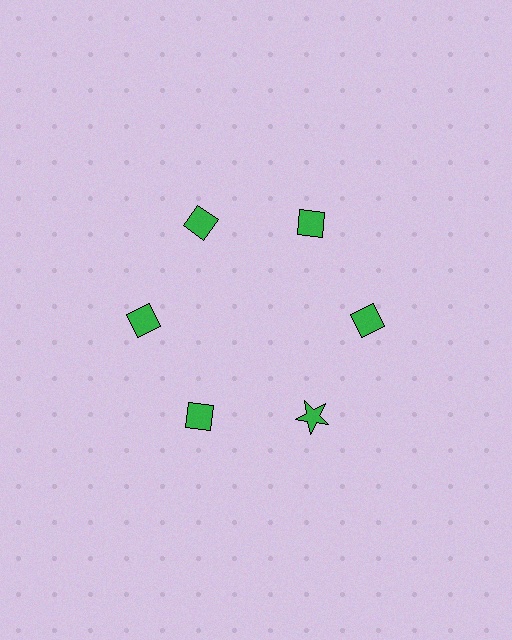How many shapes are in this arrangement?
There are 6 shapes arranged in a ring pattern.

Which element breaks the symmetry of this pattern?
The green star at roughly the 5 o'clock position breaks the symmetry. All other shapes are green diamonds.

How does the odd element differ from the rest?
It has a different shape: star instead of diamond.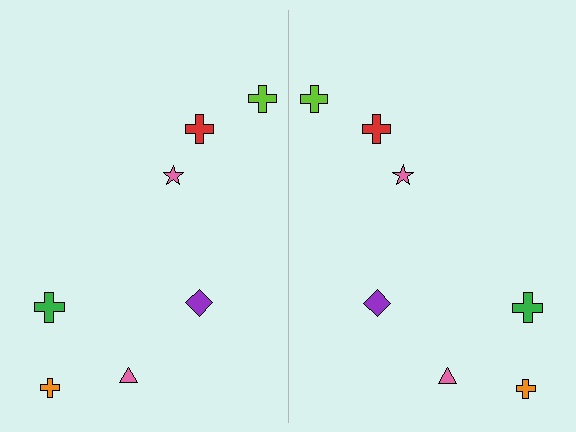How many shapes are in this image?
There are 14 shapes in this image.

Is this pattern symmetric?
Yes, this pattern has bilateral (reflection) symmetry.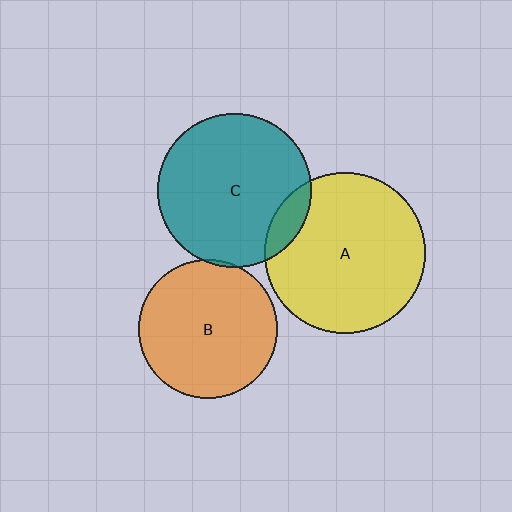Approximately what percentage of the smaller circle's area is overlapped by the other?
Approximately 5%.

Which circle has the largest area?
Circle A (yellow).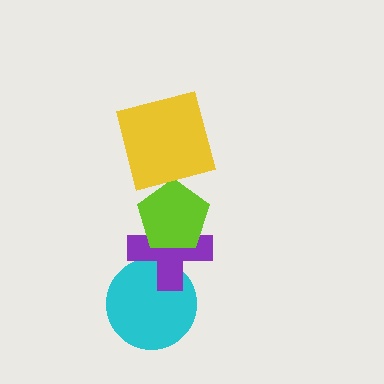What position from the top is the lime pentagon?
The lime pentagon is 2nd from the top.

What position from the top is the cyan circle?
The cyan circle is 4th from the top.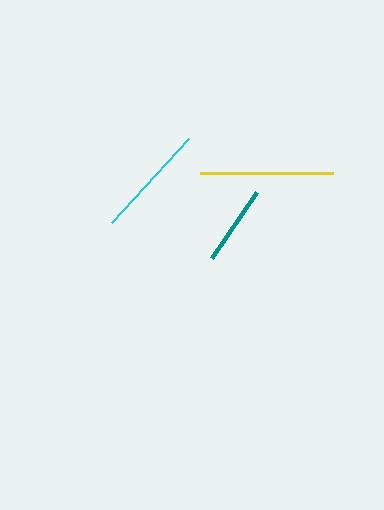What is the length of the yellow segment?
The yellow segment is approximately 133 pixels long.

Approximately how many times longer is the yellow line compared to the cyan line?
The yellow line is approximately 1.2 times the length of the cyan line.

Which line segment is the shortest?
The teal line is the shortest at approximately 80 pixels.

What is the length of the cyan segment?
The cyan segment is approximately 114 pixels long.